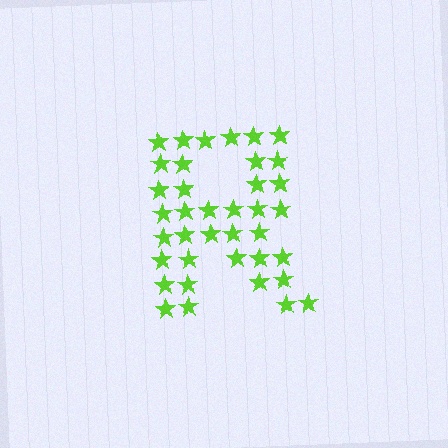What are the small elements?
The small elements are stars.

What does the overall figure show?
The overall figure shows the letter R.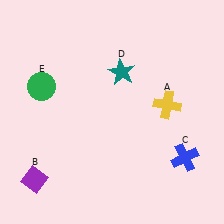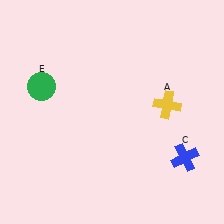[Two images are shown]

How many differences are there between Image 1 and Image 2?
There are 2 differences between the two images.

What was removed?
The teal star (D), the purple diamond (B) were removed in Image 2.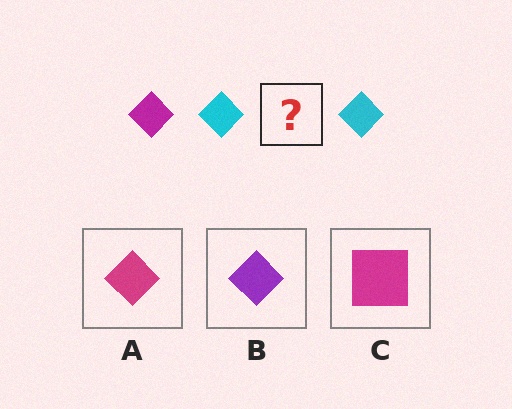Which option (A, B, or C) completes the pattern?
A.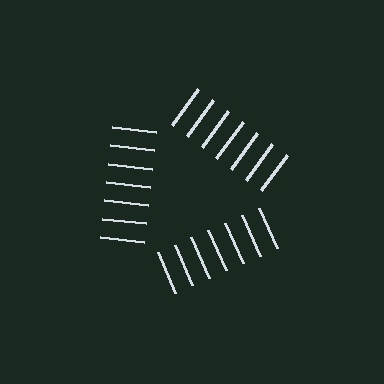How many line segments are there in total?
21 — 7 along each of the 3 edges.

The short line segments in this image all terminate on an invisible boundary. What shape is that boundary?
An illusory triangle — the line segments terminate on its edges but no continuous stroke is drawn.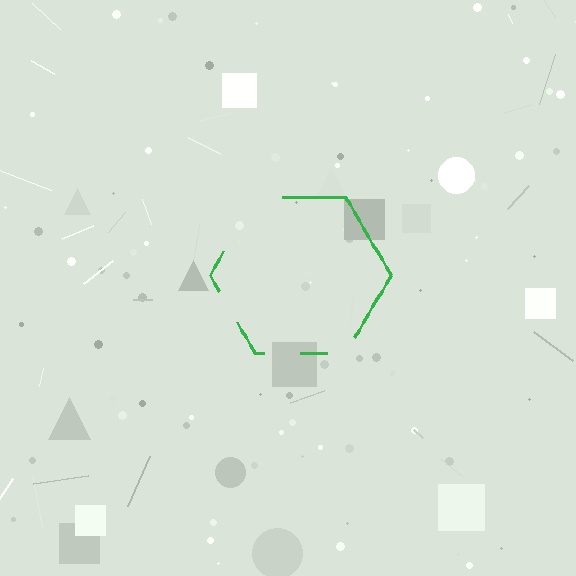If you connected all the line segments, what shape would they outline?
They would outline a hexagon.